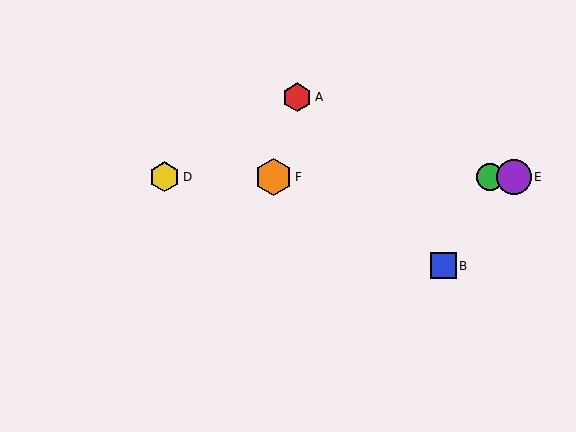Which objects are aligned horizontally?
Objects C, D, E, F are aligned horizontally.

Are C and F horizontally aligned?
Yes, both are at y≈177.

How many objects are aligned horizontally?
4 objects (C, D, E, F) are aligned horizontally.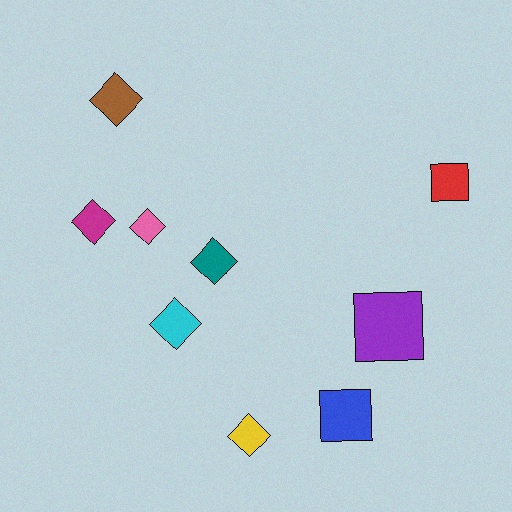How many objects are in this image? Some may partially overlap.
There are 9 objects.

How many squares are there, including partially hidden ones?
There are 3 squares.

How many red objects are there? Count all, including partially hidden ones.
There is 1 red object.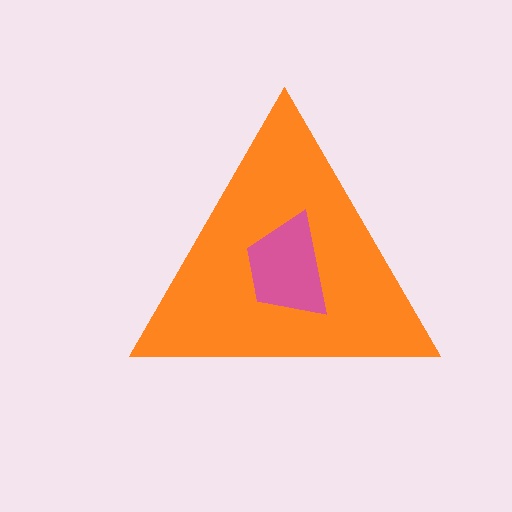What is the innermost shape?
The pink trapezoid.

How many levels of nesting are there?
2.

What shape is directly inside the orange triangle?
The pink trapezoid.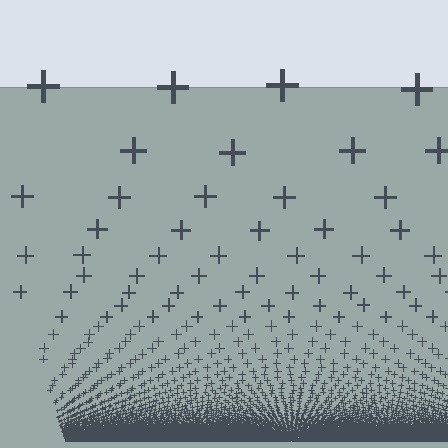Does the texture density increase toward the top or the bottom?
Density increases toward the bottom.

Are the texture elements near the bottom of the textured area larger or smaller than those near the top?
Smaller. The gradient is inverted — elements near the bottom are smaller and denser.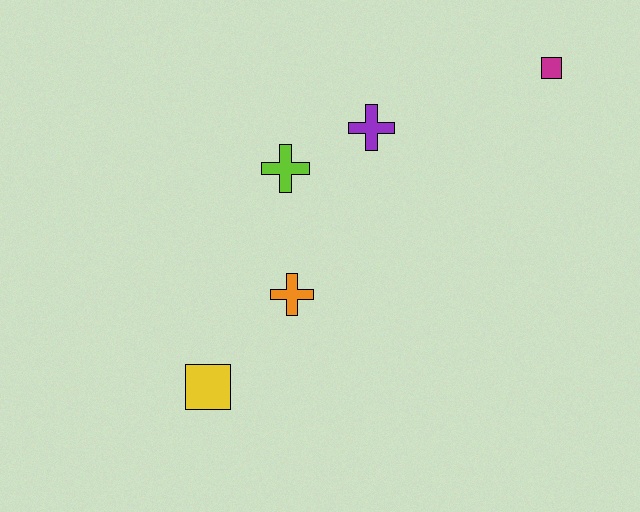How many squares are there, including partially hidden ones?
There are 2 squares.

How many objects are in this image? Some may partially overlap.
There are 5 objects.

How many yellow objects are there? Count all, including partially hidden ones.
There is 1 yellow object.